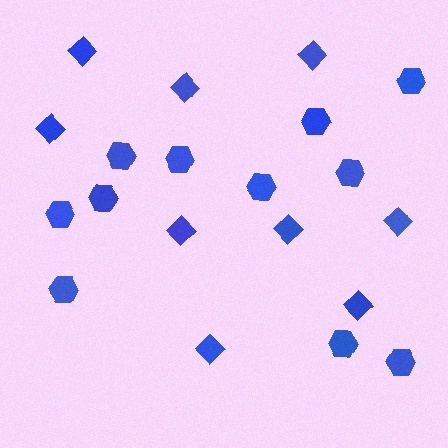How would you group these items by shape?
There are 2 groups: one group of diamonds (9) and one group of hexagons (11).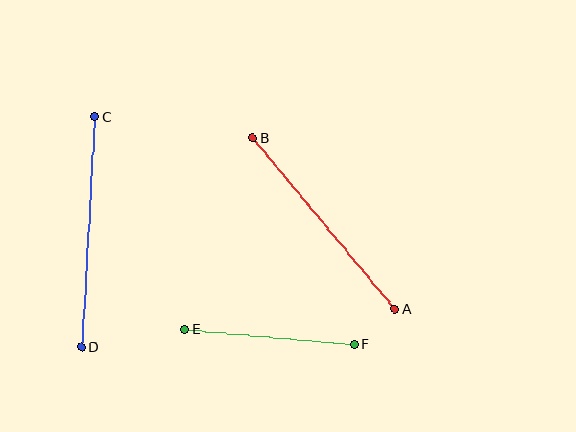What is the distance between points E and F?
The distance is approximately 169 pixels.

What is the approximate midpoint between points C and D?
The midpoint is at approximately (88, 232) pixels.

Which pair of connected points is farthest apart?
Points C and D are farthest apart.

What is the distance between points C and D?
The distance is approximately 231 pixels.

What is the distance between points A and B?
The distance is approximately 222 pixels.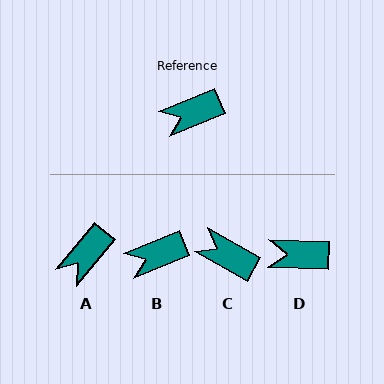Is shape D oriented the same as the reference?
No, it is off by about 25 degrees.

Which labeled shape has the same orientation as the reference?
B.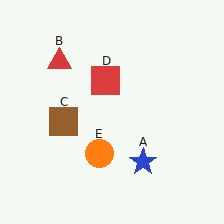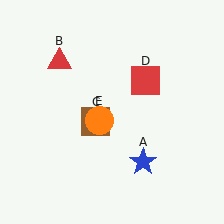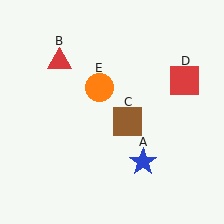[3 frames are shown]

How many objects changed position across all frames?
3 objects changed position: brown square (object C), red square (object D), orange circle (object E).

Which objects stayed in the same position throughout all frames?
Blue star (object A) and red triangle (object B) remained stationary.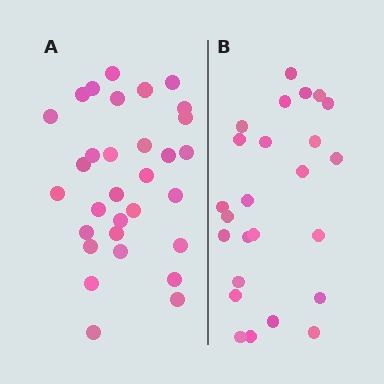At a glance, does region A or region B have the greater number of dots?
Region A (the left region) has more dots.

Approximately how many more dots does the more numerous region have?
Region A has about 6 more dots than region B.